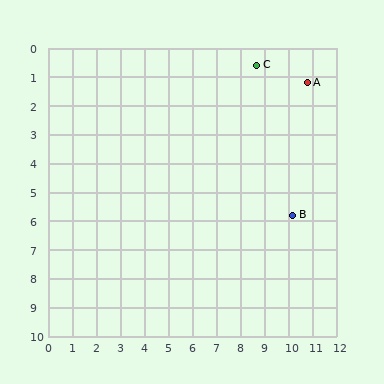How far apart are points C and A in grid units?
Points C and A are about 2.2 grid units apart.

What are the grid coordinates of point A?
Point A is at approximately (10.8, 1.2).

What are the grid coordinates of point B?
Point B is at approximately (10.2, 5.8).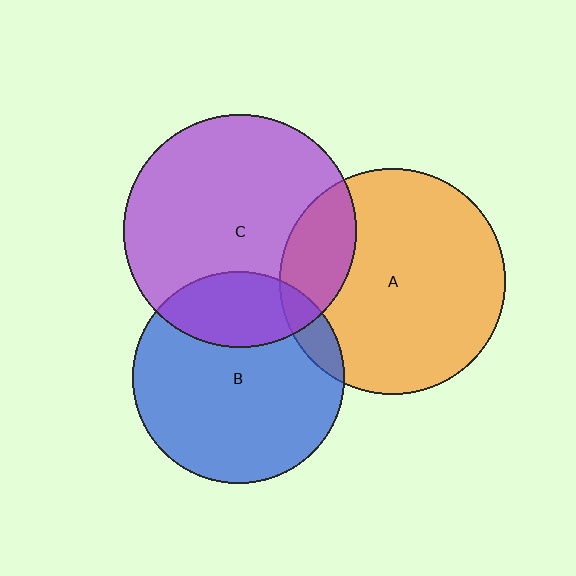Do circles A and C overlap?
Yes.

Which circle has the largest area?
Circle C (purple).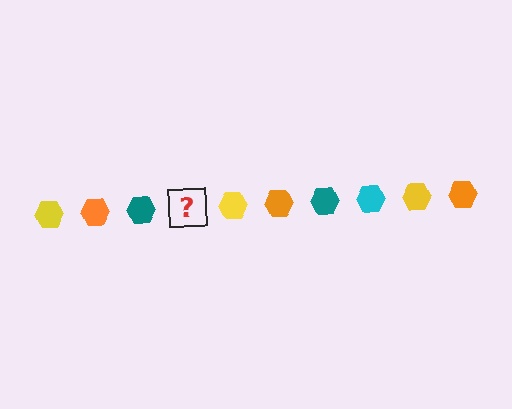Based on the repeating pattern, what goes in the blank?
The blank should be a cyan hexagon.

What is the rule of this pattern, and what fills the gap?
The rule is that the pattern cycles through yellow, orange, teal, cyan hexagons. The gap should be filled with a cyan hexagon.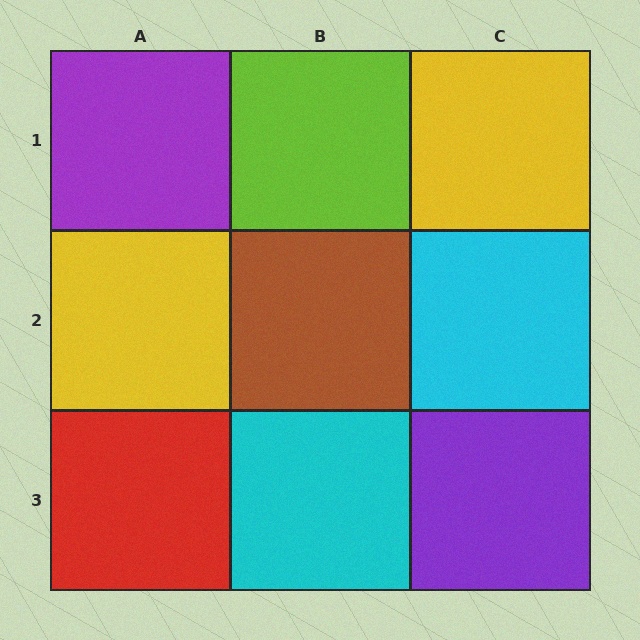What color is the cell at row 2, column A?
Yellow.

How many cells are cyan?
2 cells are cyan.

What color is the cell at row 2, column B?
Brown.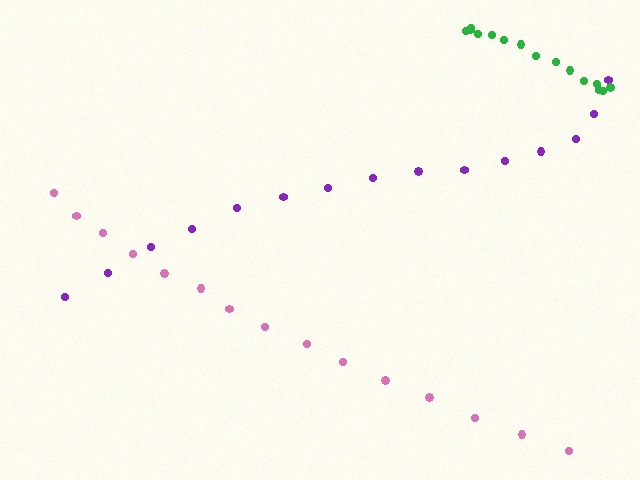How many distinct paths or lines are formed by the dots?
There are 3 distinct paths.